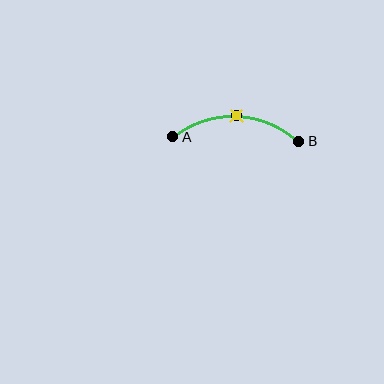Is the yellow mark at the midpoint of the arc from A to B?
Yes. The yellow mark lies on the arc at equal arc-length from both A and B — it is the arc midpoint.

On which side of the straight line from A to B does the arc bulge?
The arc bulges above the straight line connecting A and B.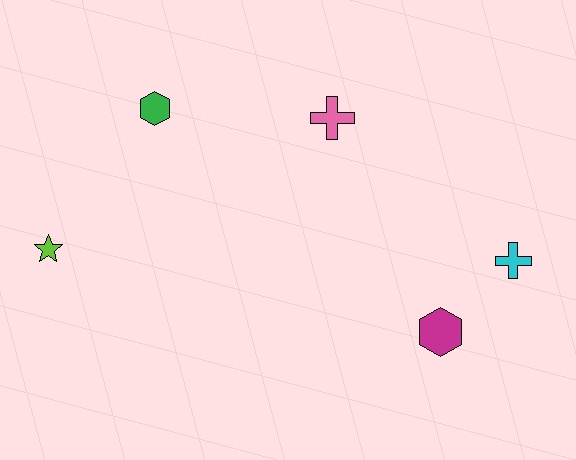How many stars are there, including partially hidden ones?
There is 1 star.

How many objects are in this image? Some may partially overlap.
There are 5 objects.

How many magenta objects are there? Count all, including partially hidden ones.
There is 1 magenta object.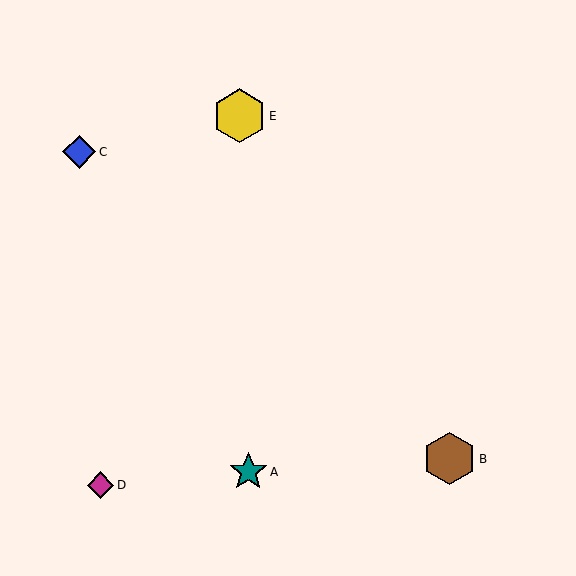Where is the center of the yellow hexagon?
The center of the yellow hexagon is at (240, 116).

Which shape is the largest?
The yellow hexagon (labeled E) is the largest.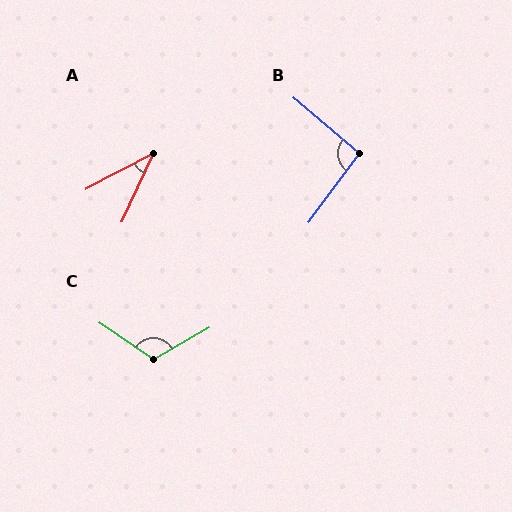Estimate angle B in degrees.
Approximately 94 degrees.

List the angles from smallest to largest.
A (37°), B (94°), C (116°).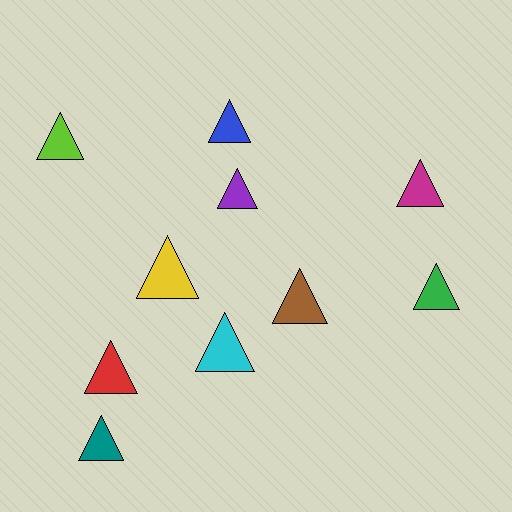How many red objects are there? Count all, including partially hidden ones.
There is 1 red object.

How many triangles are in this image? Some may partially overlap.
There are 10 triangles.